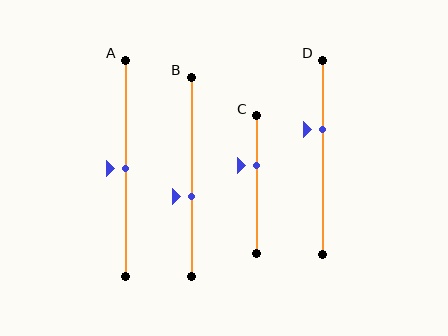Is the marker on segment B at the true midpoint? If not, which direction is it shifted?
No, the marker on segment B is shifted downward by about 10% of the segment length.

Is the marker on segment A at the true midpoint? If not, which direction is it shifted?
Yes, the marker on segment A is at the true midpoint.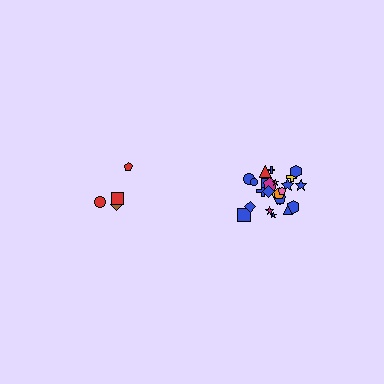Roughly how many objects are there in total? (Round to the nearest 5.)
Roughly 30 objects in total.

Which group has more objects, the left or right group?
The right group.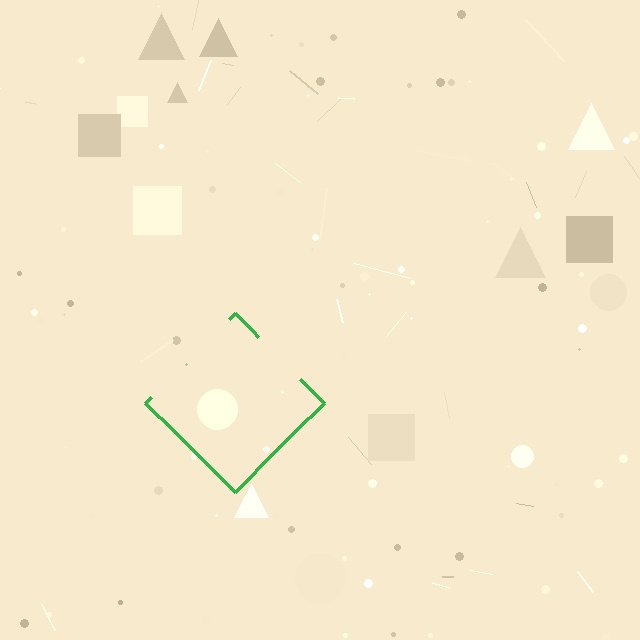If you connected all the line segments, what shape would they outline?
They would outline a diamond.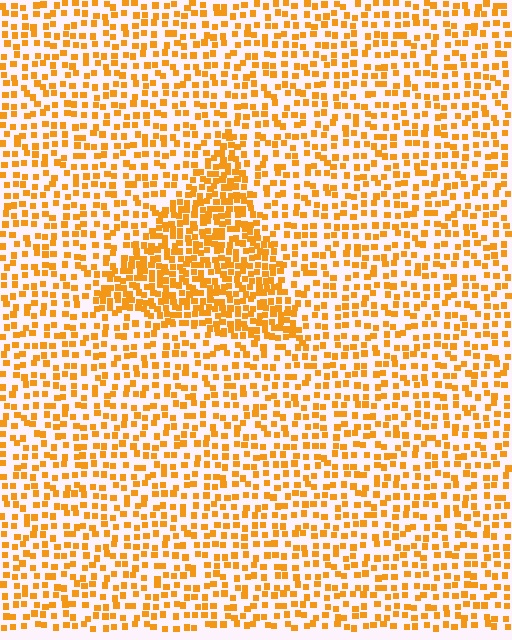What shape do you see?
I see a triangle.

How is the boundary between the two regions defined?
The boundary is defined by a change in element density (approximately 2.0x ratio). All elements are the same color, size, and shape.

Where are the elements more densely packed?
The elements are more densely packed inside the triangle boundary.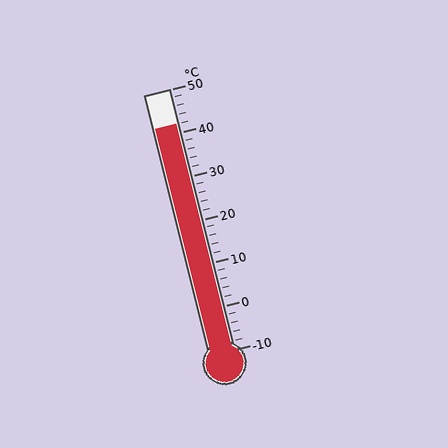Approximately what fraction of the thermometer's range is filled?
The thermometer is filled to approximately 85% of its range.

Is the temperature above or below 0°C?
The temperature is above 0°C.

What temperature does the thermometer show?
The thermometer shows approximately 42°C.